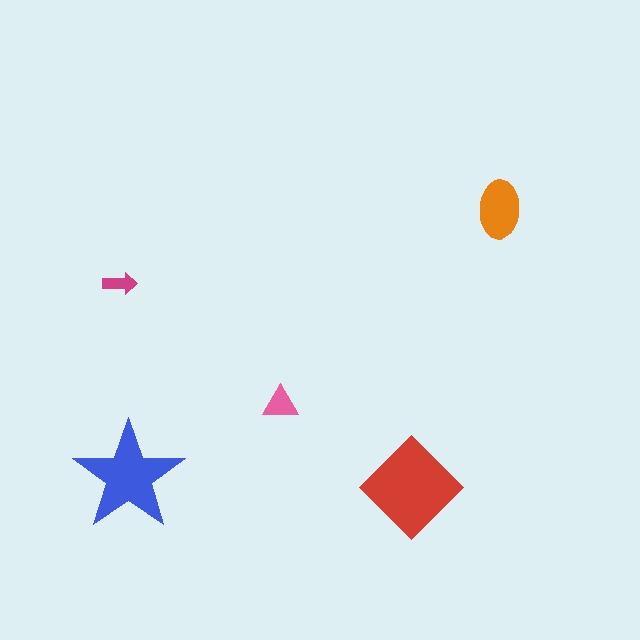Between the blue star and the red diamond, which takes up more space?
The red diamond.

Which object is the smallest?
The magenta arrow.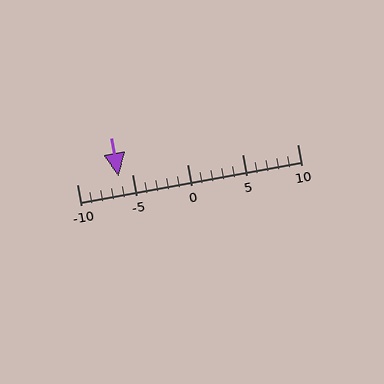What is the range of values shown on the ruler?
The ruler shows values from -10 to 10.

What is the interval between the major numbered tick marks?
The major tick marks are spaced 5 units apart.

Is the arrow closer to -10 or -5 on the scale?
The arrow is closer to -5.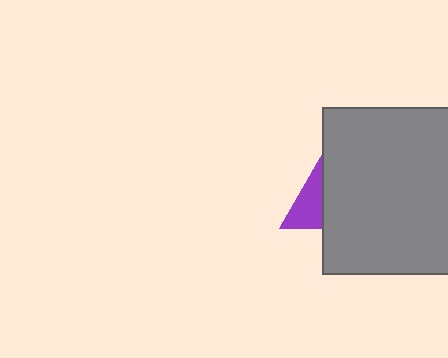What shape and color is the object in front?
The object in front is a gray square.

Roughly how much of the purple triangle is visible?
A small part of it is visible (roughly 37%).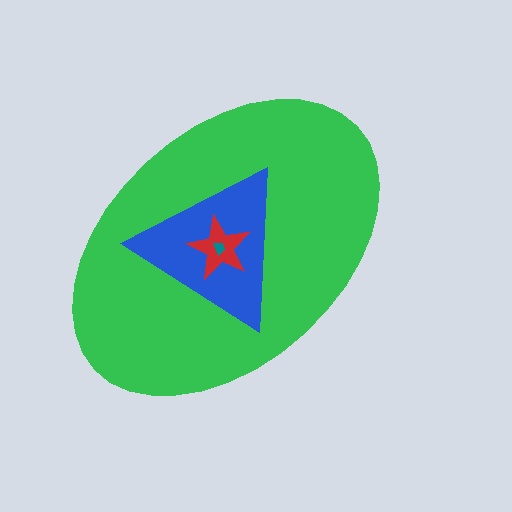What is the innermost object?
The teal trapezoid.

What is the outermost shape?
The green ellipse.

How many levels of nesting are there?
4.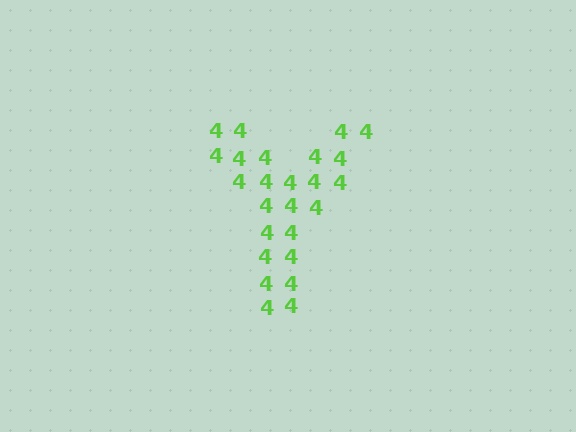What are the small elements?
The small elements are digit 4's.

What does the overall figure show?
The overall figure shows the letter Y.